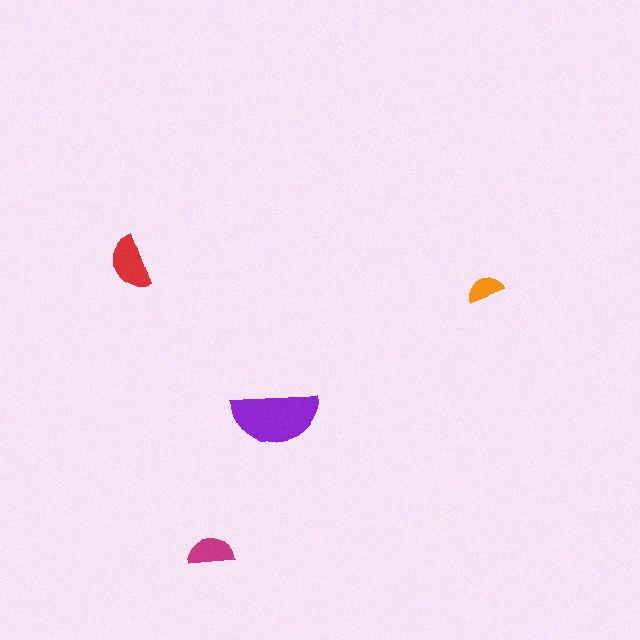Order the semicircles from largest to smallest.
the purple one, the red one, the magenta one, the orange one.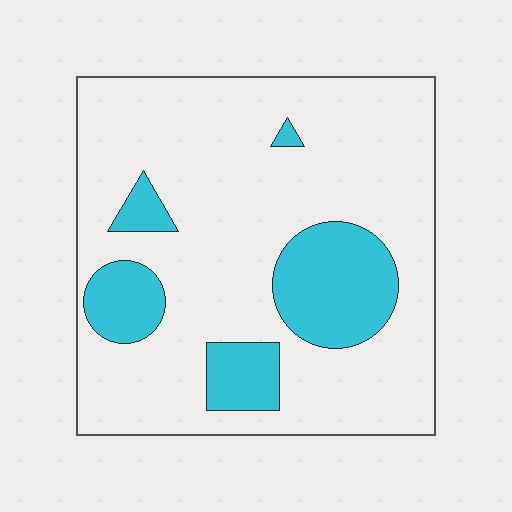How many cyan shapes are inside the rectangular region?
5.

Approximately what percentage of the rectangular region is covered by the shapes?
Approximately 20%.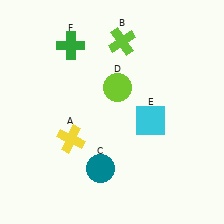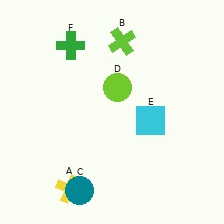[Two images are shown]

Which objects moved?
The objects that moved are: the yellow cross (A), the teal circle (C).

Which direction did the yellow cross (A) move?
The yellow cross (A) moved down.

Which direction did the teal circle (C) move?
The teal circle (C) moved down.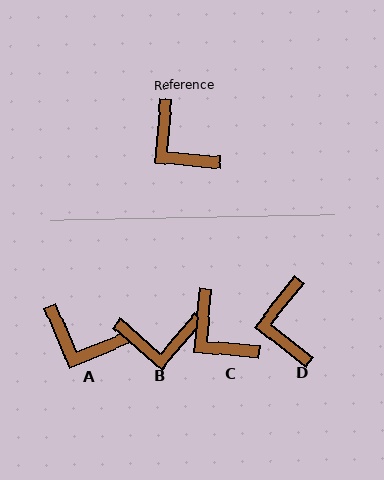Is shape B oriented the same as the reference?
No, it is off by about 54 degrees.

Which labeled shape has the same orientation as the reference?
C.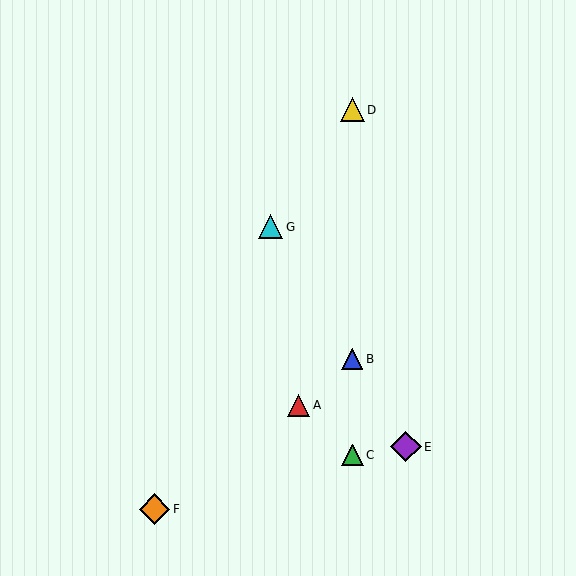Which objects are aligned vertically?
Objects B, C, D are aligned vertically.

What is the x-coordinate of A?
Object A is at x≈299.